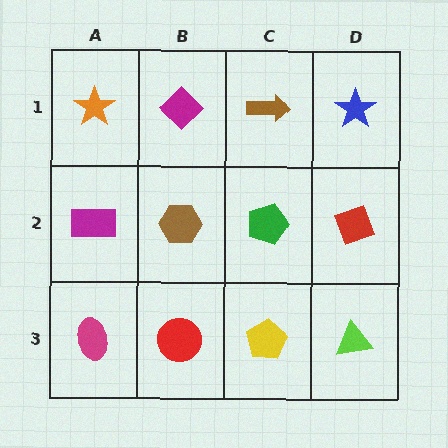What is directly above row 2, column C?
A brown arrow.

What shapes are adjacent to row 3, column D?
A red diamond (row 2, column D), a yellow pentagon (row 3, column C).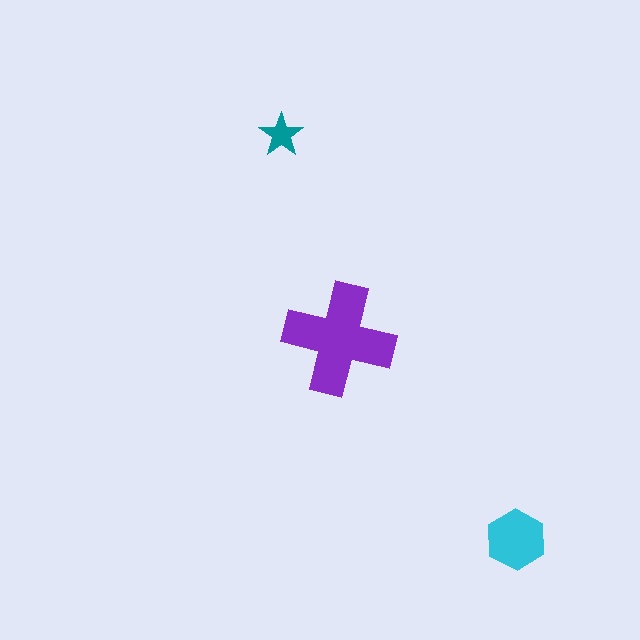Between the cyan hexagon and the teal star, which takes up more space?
The cyan hexagon.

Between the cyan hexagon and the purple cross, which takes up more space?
The purple cross.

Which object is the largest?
The purple cross.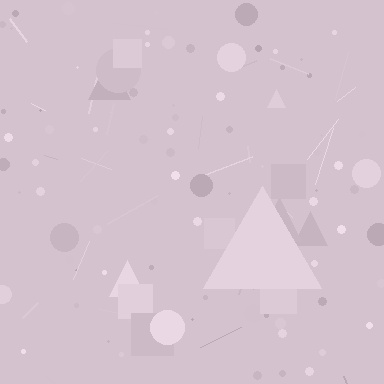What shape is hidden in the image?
A triangle is hidden in the image.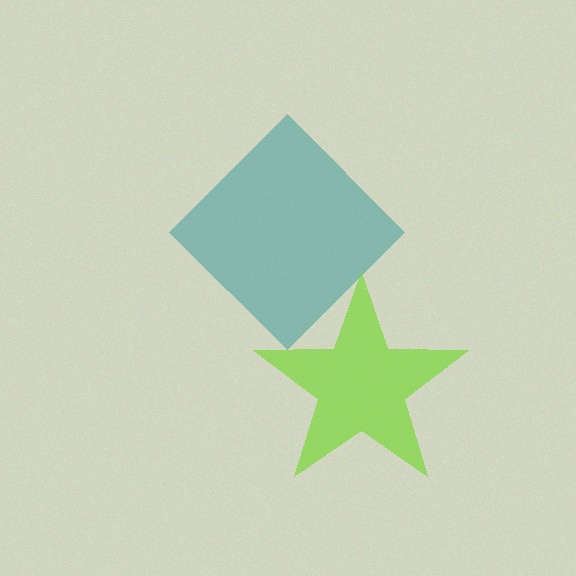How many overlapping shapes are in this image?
There are 2 overlapping shapes in the image.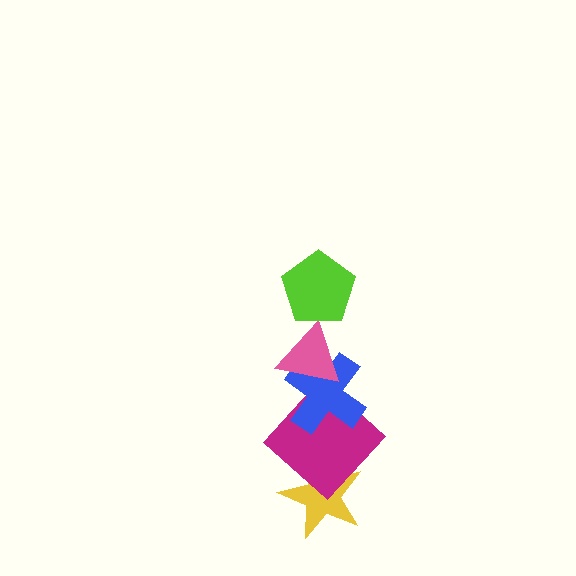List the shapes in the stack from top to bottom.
From top to bottom: the lime pentagon, the pink triangle, the blue cross, the magenta diamond, the yellow star.